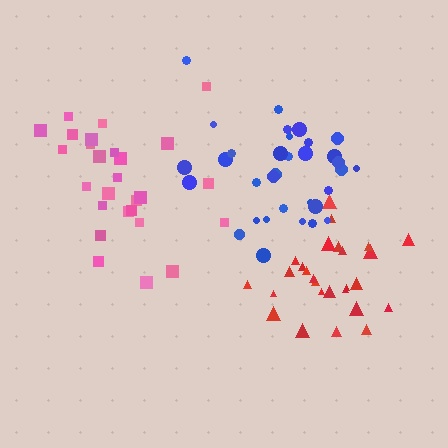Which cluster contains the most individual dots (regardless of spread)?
Blue (34).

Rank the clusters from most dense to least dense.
red, blue, pink.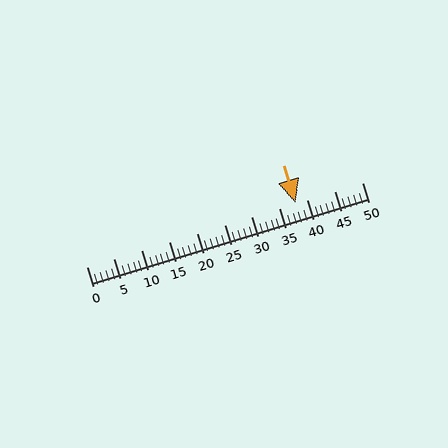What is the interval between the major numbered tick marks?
The major tick marks are spaced 5 units apart.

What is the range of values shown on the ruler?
The ruler shows values from 0 to 50.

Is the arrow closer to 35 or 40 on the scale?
The arrow is closer to 40.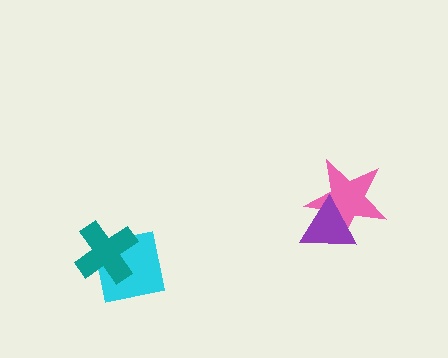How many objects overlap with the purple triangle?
1 object overlaps with the purple triangle.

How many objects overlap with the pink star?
1 object overlaps with the pink star.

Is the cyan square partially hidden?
Yes, it is partially covered by another shape.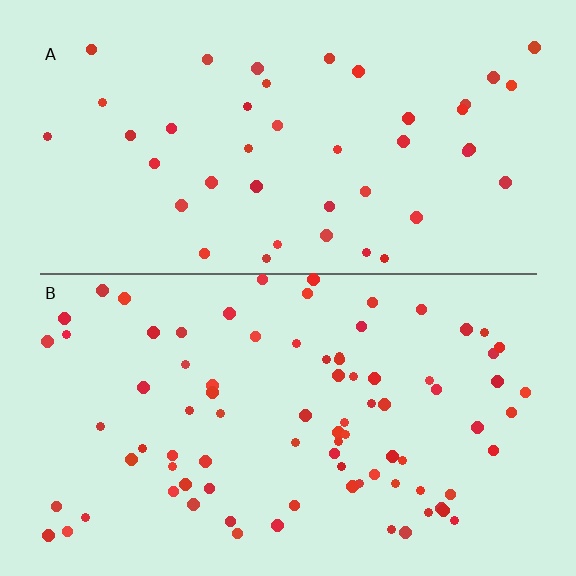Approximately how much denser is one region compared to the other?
Approximately 1.9× — region B over region A.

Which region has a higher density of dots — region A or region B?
B (the bottom).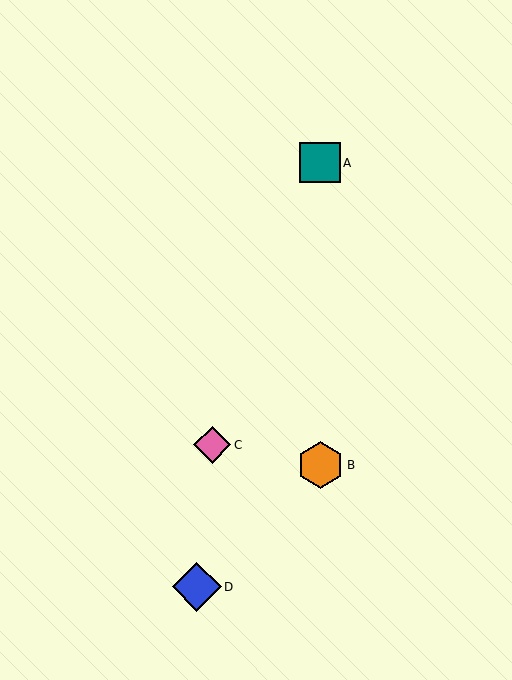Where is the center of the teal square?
The center of the teal square is at (320, 163).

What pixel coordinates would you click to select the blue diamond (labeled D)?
Click at (197, 587) to select the blue diamond D.